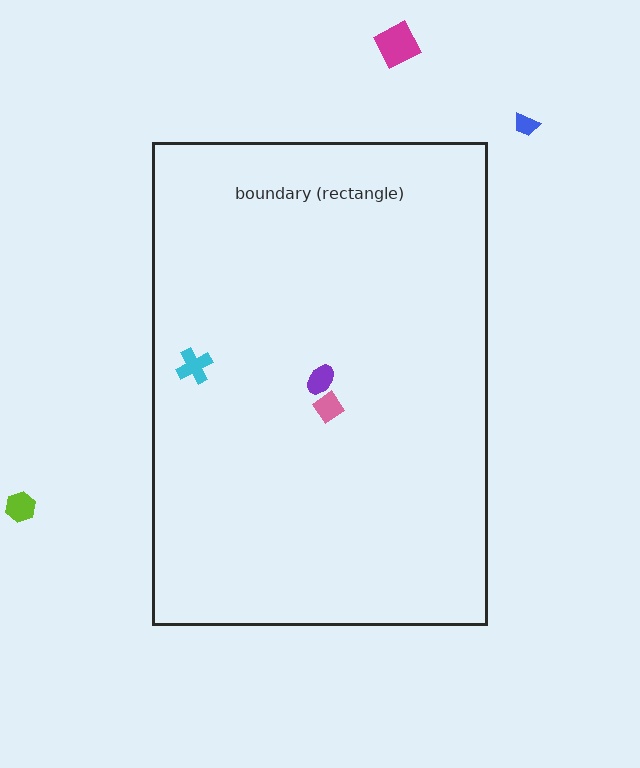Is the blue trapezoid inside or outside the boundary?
Outside.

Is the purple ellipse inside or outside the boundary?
Inside.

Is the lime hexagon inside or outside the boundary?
Outside.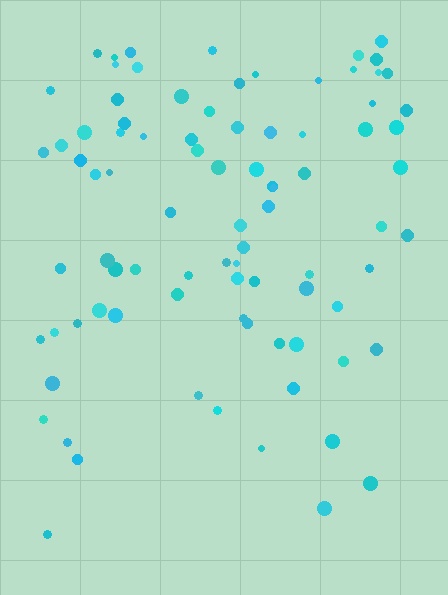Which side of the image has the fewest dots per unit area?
The bottom.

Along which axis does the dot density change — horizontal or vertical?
Vertical.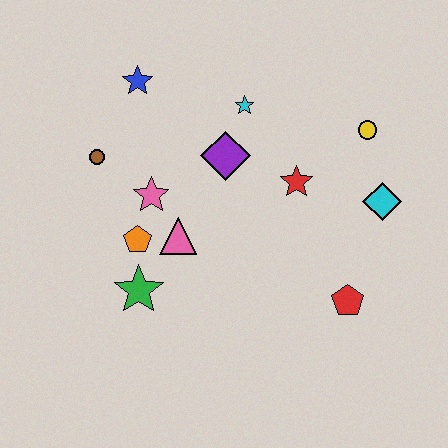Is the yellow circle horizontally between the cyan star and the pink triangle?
No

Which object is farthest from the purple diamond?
The red pentagon is farthest from the purple diamond.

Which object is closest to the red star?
The purple diamond is closest to the red star.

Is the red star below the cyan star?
Yes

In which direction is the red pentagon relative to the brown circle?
The red pentagon is to the right of the brown circle.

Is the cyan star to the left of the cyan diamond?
Yes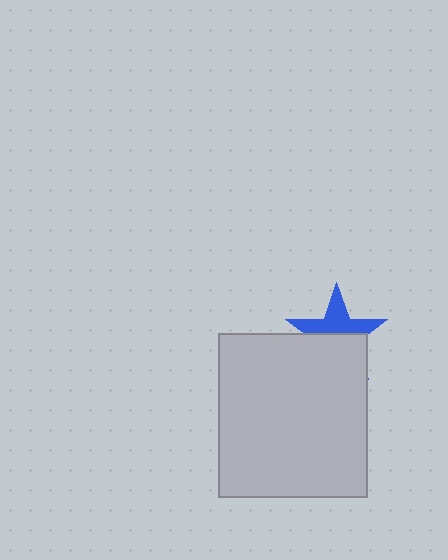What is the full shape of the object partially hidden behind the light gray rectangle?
The partially hidden object is a blue star.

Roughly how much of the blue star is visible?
About half of it is visible (roughly 49%).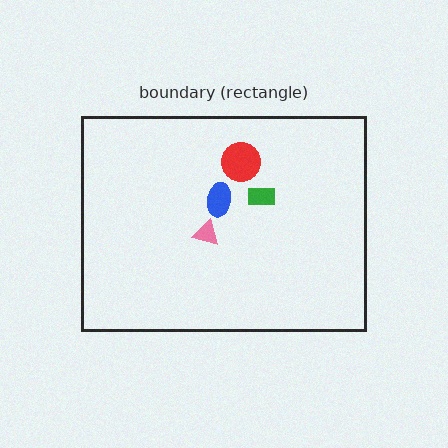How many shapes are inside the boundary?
4 inside, 0 outside.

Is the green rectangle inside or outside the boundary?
Inside.